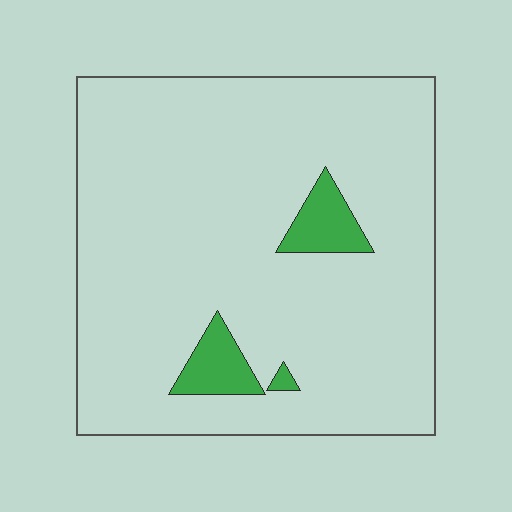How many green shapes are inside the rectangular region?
3.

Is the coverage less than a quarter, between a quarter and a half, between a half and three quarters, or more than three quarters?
Less than a quarter.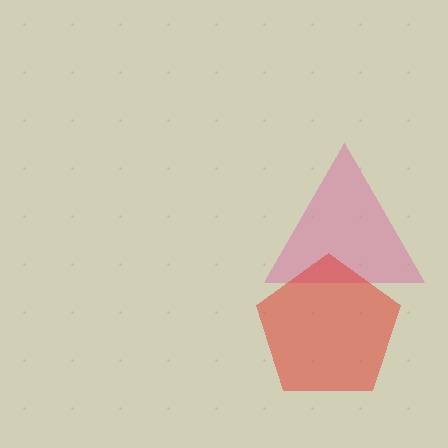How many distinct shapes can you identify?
There are 2 distinct shapes: a pink triangle, a red pentagon.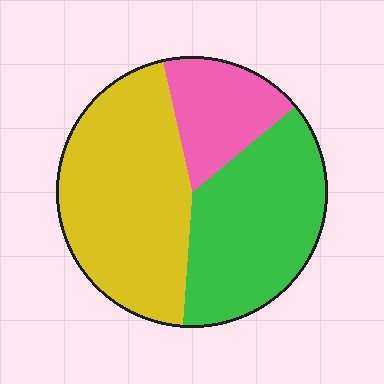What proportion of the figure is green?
Green takes up about three eighths (3/8) of the figure.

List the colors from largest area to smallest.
From largest to smallest: yellow, green, pink.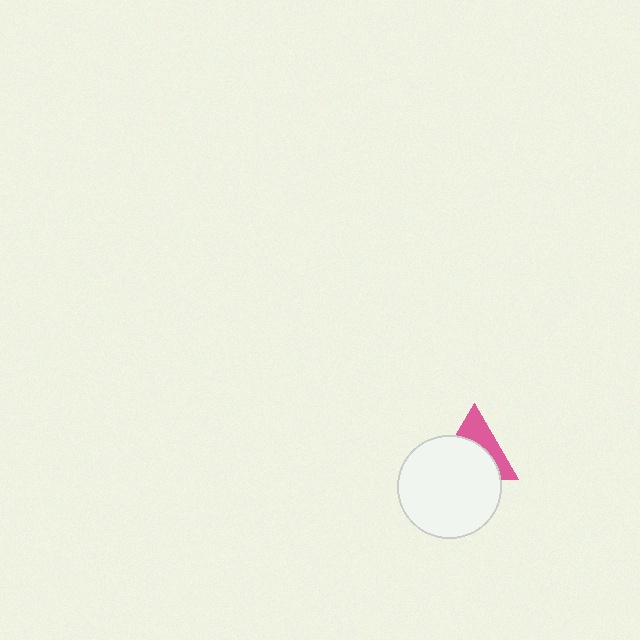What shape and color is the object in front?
The object in front is a white circle.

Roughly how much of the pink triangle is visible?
A small part of it is visible (roughly 40%).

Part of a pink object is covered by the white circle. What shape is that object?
It is a triangle.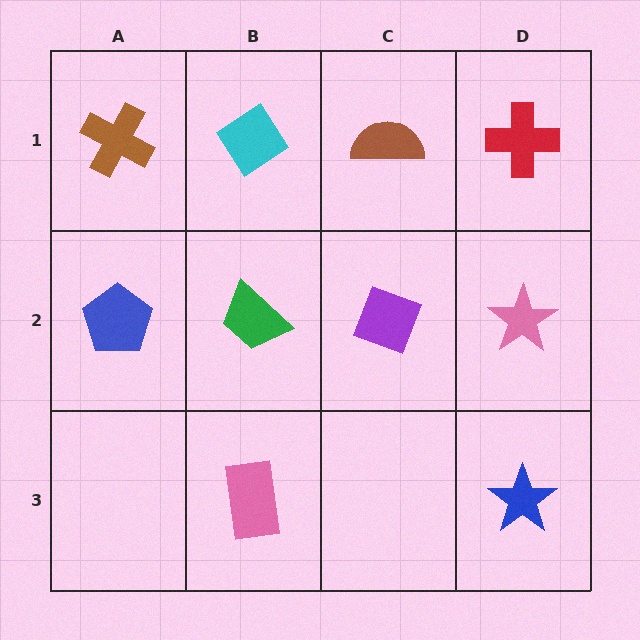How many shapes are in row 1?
4 shapes.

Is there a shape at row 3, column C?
No, that cell is empty.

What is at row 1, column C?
A brown semicircle.